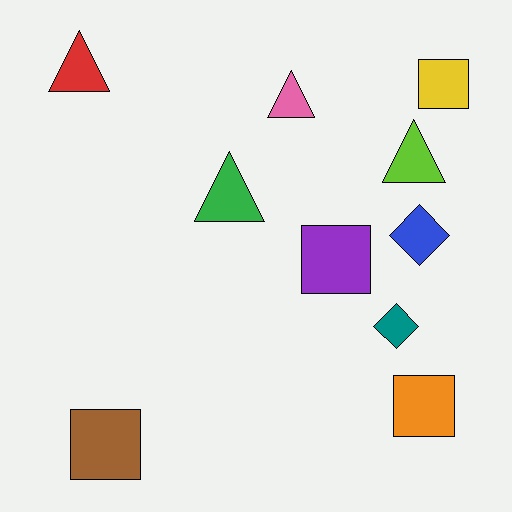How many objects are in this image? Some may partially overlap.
There are 10 objects.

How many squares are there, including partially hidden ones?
There are 4 squares.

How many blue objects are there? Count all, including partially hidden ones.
There is 1 blue object.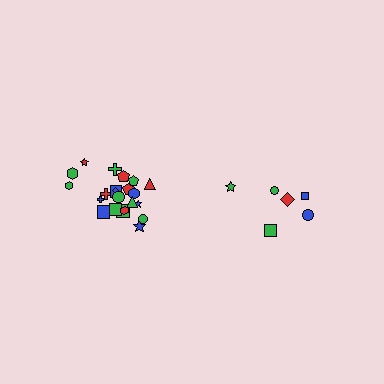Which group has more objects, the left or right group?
The left group.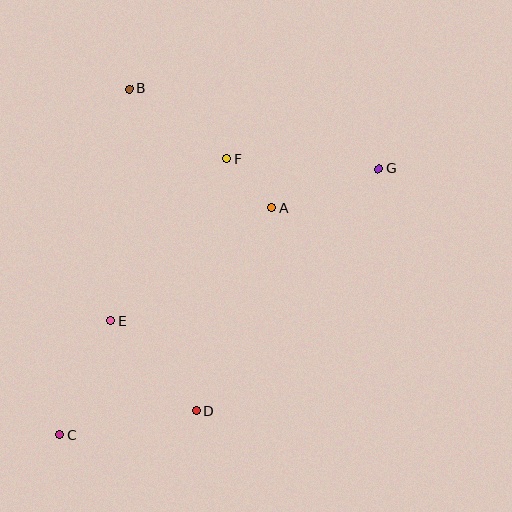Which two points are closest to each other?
Points A and F are closest to each other.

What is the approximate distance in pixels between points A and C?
The distance between A and C is approximately 311 pixels.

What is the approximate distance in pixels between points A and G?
The distance between A and G is approximately 114 pixels.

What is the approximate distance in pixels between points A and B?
The distance between A and B is approximately 186 pixels.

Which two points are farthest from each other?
Points C and G are farthest from each other.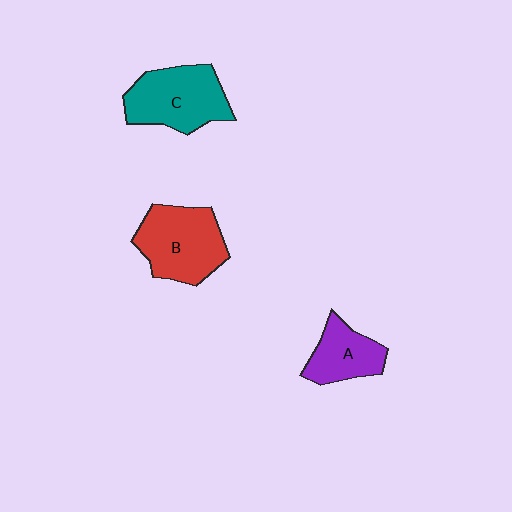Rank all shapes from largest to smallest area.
From largest to smallest: B (red), C (teal), A (purple).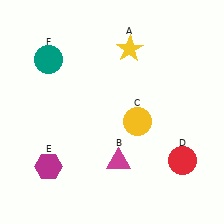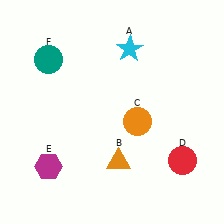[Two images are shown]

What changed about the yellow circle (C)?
In Image 1, C is yellow. In Image 2, it changed to orange.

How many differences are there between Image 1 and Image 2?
There are 3 differences between the two images.